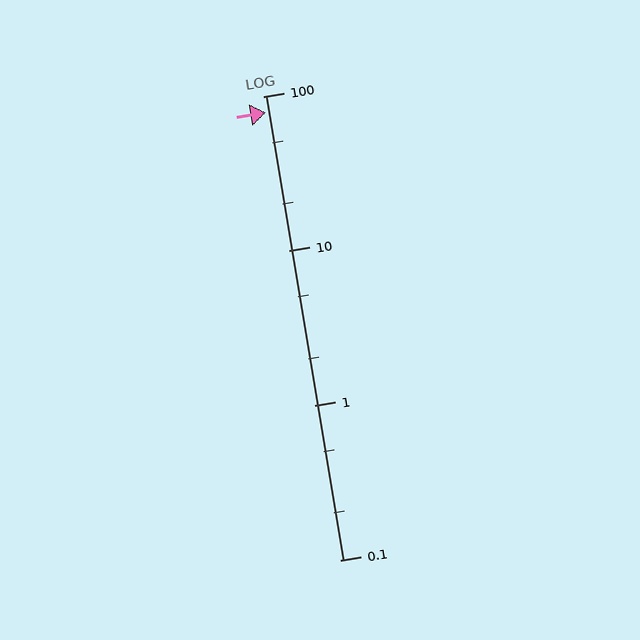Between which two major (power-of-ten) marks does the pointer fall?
The pointer is between 10 and 100.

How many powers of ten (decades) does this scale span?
The scale spans 3 decades, from 0.1 to 100.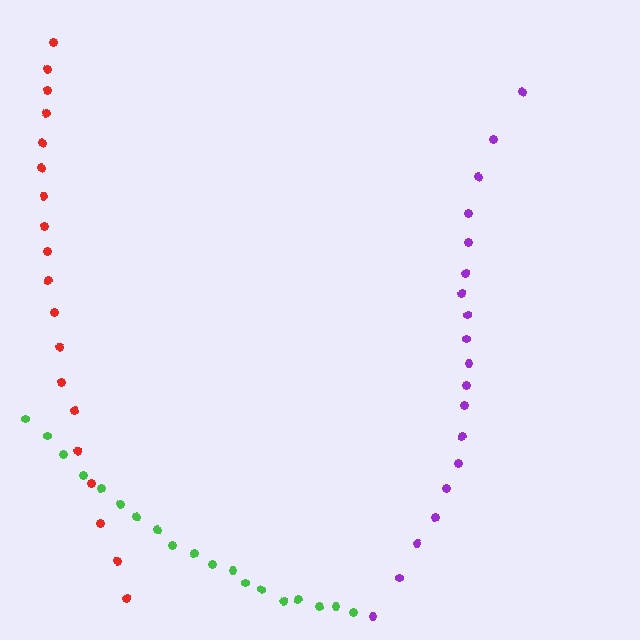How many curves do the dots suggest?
There are 3 distinct paths.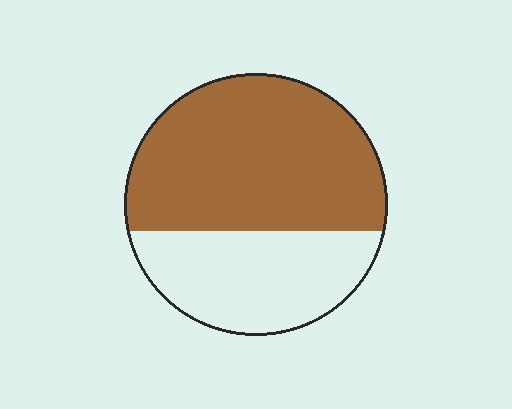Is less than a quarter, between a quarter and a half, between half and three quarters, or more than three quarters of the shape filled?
Between half and three quarters.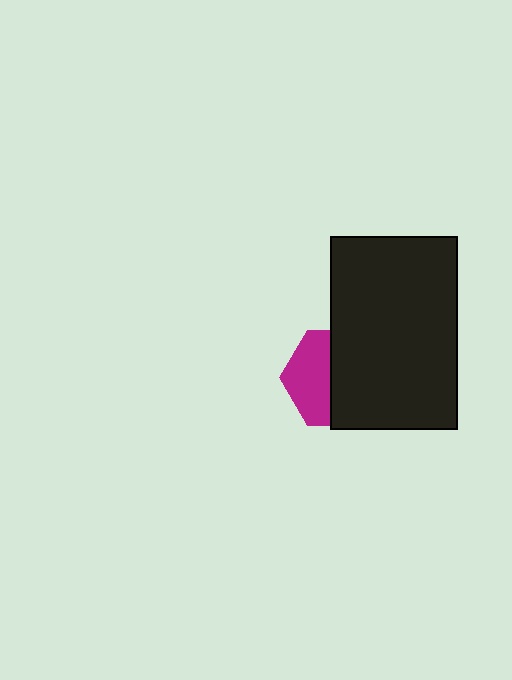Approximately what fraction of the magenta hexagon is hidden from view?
Roughly 56% of the magenta hexagon is hidden behind the black rectangle.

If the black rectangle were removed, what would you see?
You would see the complete magenta hexagon.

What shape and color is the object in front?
The object in front is a black rectangle.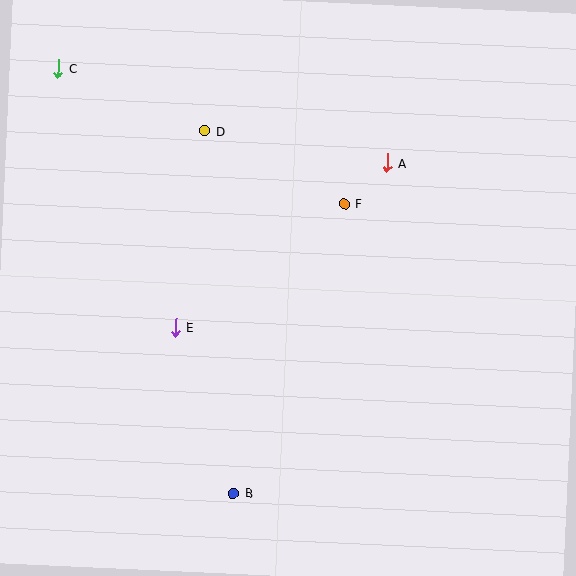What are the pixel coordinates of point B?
Point B is at (233, 493).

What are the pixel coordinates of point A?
Point A is at (387, 163).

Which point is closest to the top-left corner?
Point C is closest to the top-left corner.